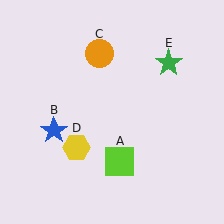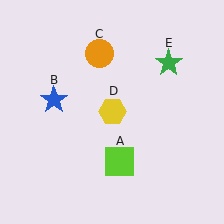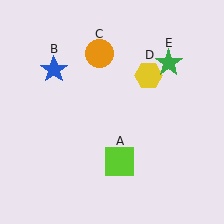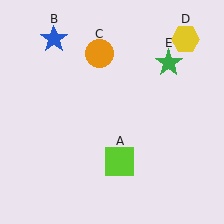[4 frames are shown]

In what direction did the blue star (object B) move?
The blue star (object B) moved up.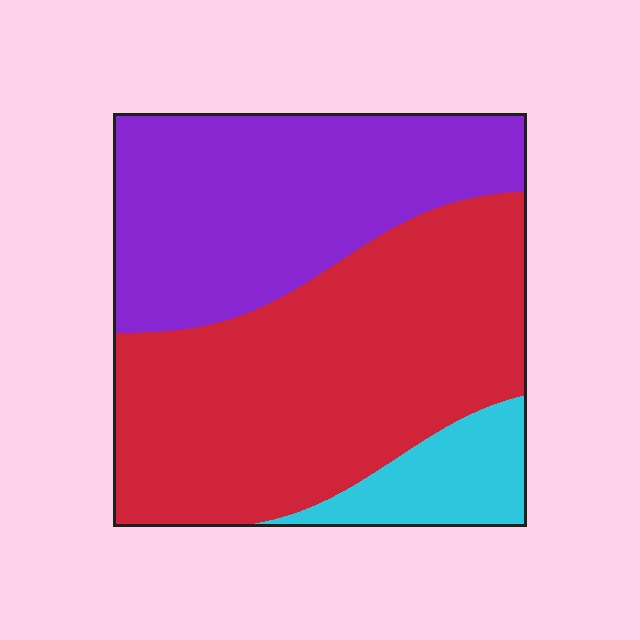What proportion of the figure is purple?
Purple takes up about three eighths (3/8) of the figure.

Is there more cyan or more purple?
Purple.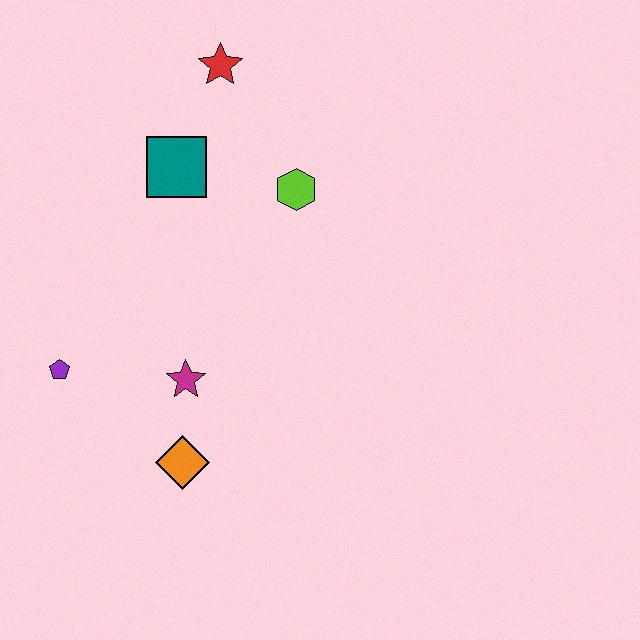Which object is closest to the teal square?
The red star is closest to the teal square.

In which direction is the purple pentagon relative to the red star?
The purple pentagon is below the red star.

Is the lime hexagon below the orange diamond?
No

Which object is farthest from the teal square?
The orange diamond is farthest from the teal square.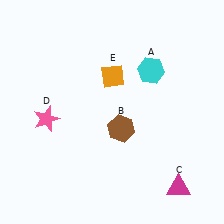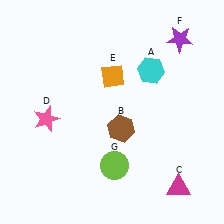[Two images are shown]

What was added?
A purple star (F), a lime circle (G) were added in Image 2.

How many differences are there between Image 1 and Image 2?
There are 2 differences between the two images.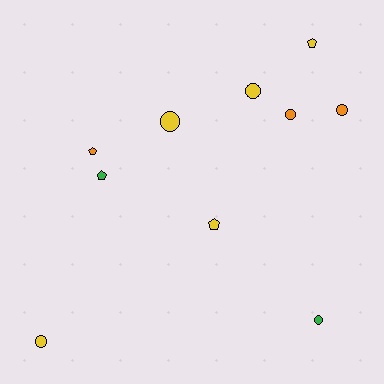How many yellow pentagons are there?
There are 2 yellow pentagons.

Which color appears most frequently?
Yellow, with 5 objects.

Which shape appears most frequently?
Circle, with 6 objects.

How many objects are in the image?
There are 10 objects.